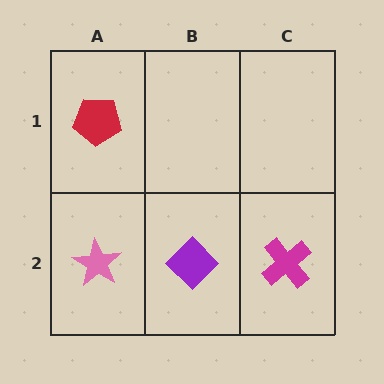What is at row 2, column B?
A purple diamond.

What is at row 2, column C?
A magenta cross.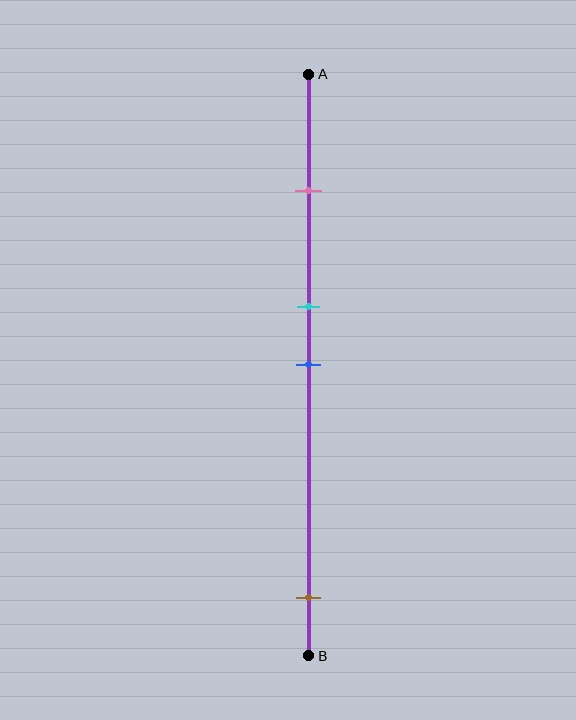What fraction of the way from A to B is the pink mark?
The pink mark is approximately 20% (0.2) of the way from A to B.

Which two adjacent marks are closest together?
The cyan and blue marks are the closest adjacent pair.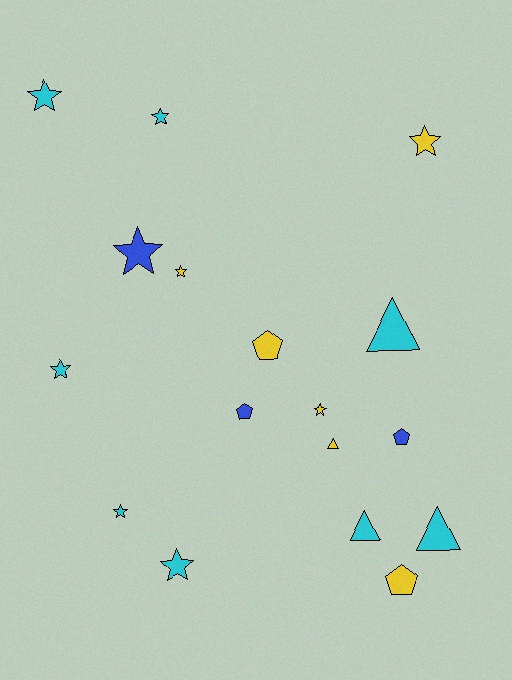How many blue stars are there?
There is 1 blue star.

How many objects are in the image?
There are 17 objects.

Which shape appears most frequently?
Star, with 9 objects.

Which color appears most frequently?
Cyan, with 8 objects.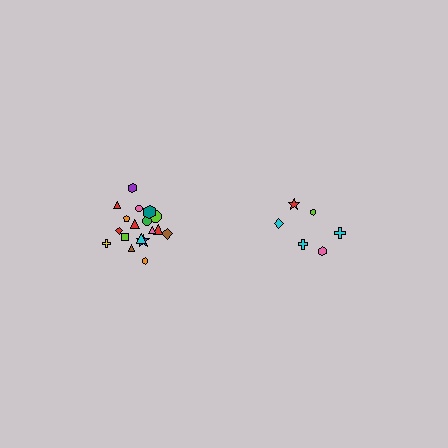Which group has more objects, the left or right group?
The left group.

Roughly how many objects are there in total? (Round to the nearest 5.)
Roughly 25 objects in total.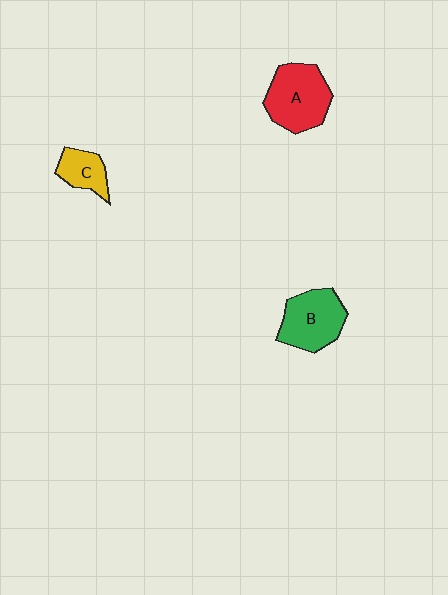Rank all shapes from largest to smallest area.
From largest to smallest: A (red), B (green), C (yellow).